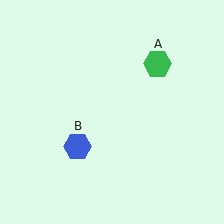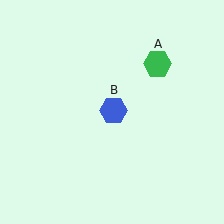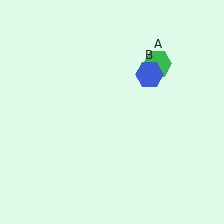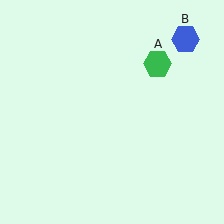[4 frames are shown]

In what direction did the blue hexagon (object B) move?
The blue hexagon (object B) moved up and to the right.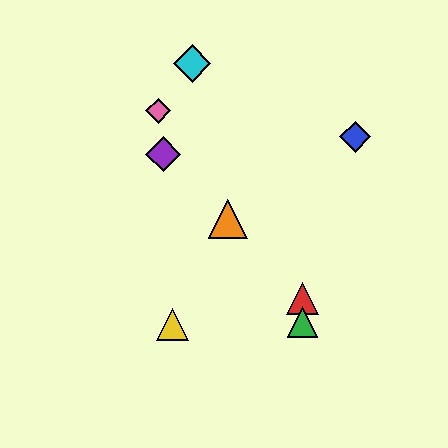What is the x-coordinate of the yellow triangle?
The yellow triangle is at x≈172.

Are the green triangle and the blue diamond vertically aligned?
No, the green triangle is at x≈303 and the blue diamond is at x≈355.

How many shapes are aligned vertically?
2 shapes (the red triangle, the green triangle) are aligned vertically.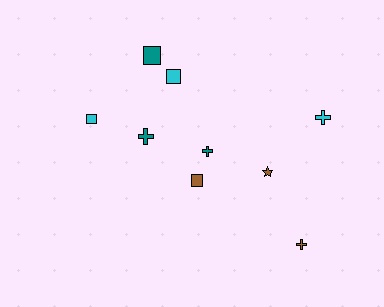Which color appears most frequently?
Teal, with 3 objects.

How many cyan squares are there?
There are 2 cyan squares.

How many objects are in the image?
There are 9 objects.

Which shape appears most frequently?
Square, with 4 objects.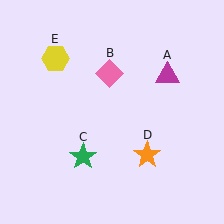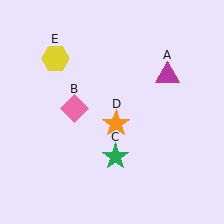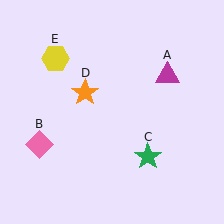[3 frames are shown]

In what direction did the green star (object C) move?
The green star (object C) moved right.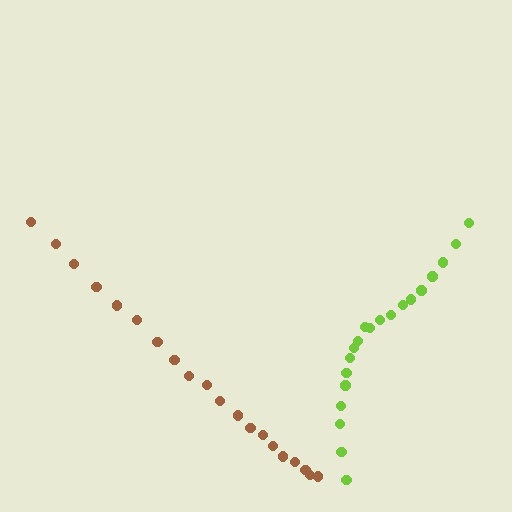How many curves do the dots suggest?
There are 2 distinct paths.